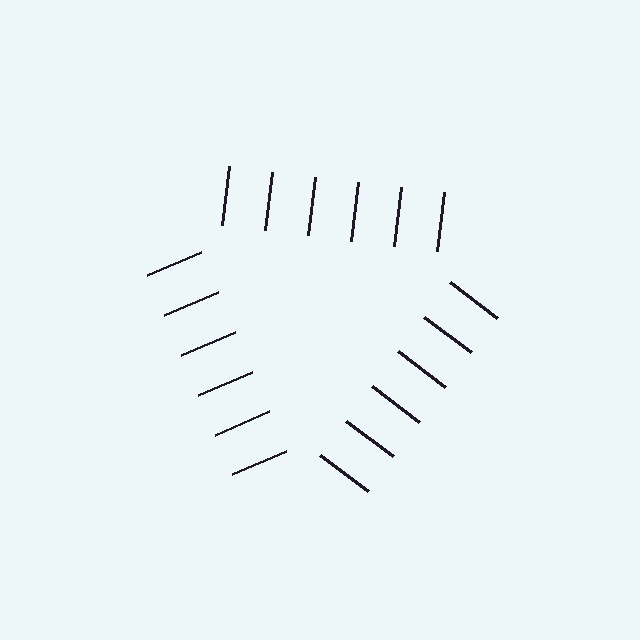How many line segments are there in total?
18 — 6 along each of the 3 edges.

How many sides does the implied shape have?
3 sides — the line-ends trace a triangle.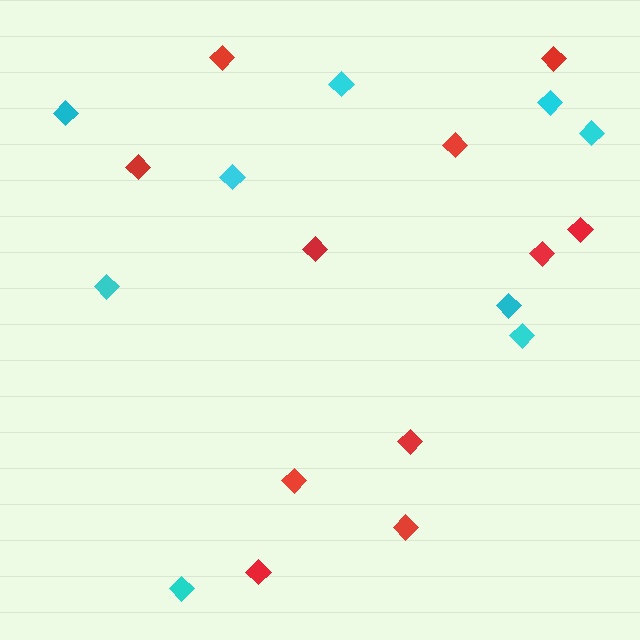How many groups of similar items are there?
There are 2 groups: one group of red diamonds (11) and one group of cyan diamonds (9).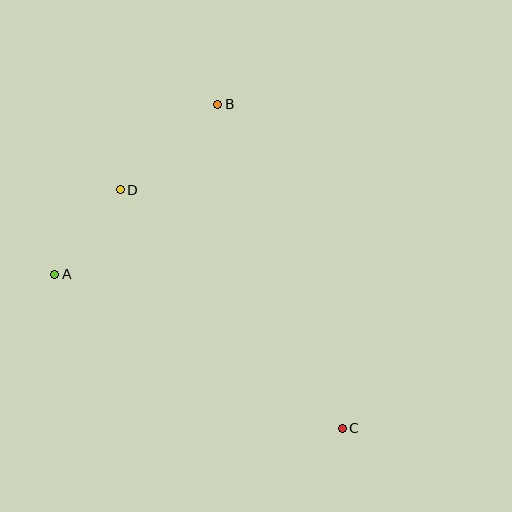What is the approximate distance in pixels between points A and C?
The distance between A and C is approximately 326 pixels.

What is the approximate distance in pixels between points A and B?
The distance between A and B is approximately 235 pixels.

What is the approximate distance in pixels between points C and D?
The distance between C and D is approximately 326 pixels.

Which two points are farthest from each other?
Points B and C are farthest from each other.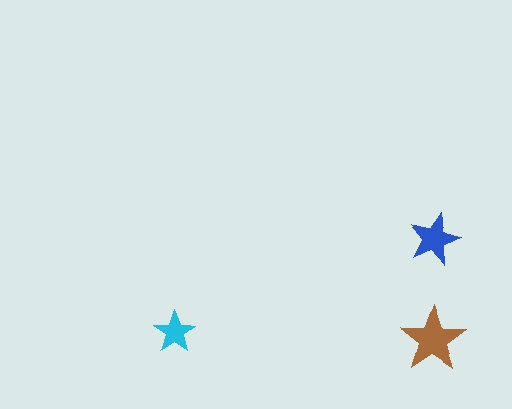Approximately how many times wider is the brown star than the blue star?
About 1.5 times wider.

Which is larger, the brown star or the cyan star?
The brown one.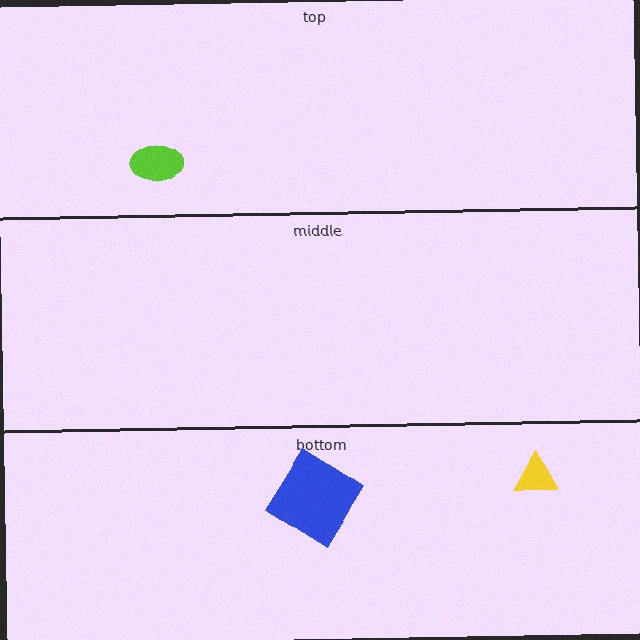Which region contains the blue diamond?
The bottom region.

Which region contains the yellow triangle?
The bottom region.